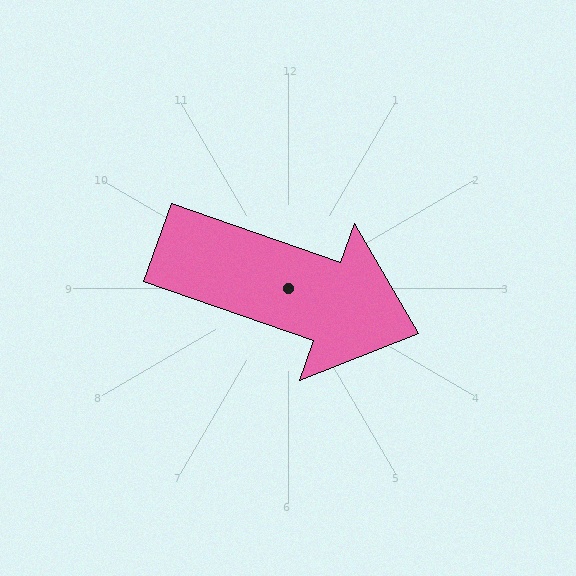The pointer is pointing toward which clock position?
Roughly 4 o'clock.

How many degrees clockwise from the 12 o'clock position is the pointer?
Approximately 109 degrees.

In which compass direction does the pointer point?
East.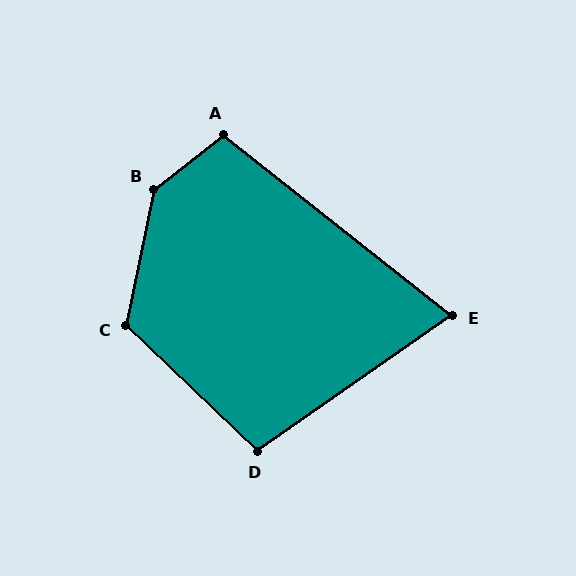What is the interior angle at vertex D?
Approximately 101 degrees (obtuse).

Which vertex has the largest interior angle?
B, at approximately 140 degrees.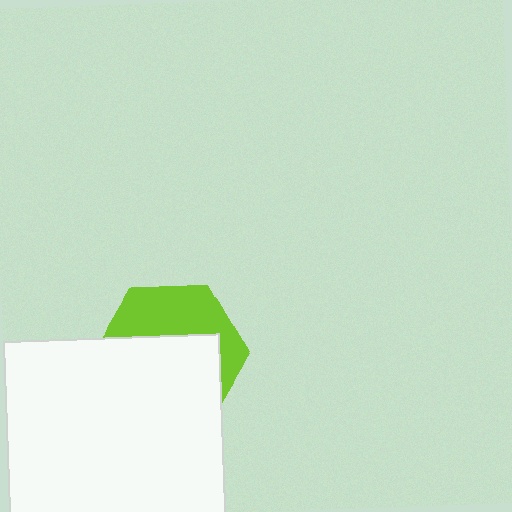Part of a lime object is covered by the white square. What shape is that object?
It is a hexagon.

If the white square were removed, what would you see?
You would see the complete lime hexagon.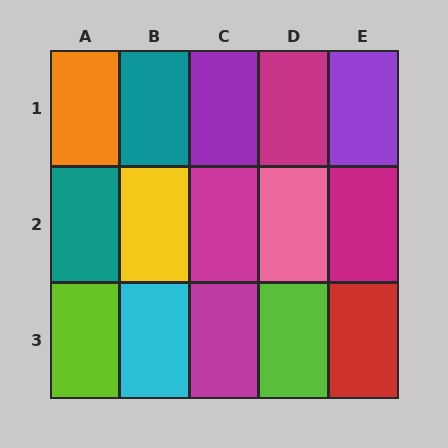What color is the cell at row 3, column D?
Lime.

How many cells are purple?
2 cells are purple.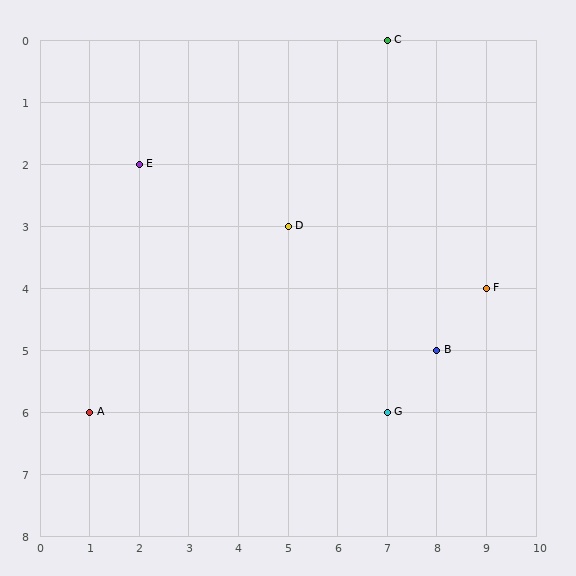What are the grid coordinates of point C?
Point C is at grid coordinates (7, 0).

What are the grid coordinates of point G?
Point G is at grid coordinates (7, 6).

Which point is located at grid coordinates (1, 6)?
Point A is at (1, 6).